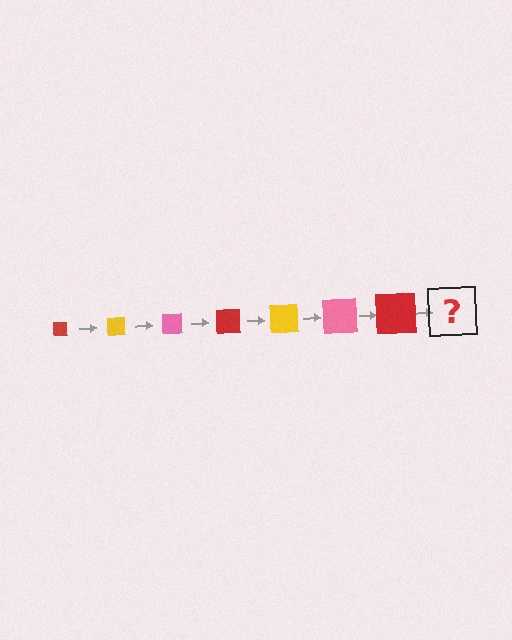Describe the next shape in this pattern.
It should be a yellow square, larger than the previous one.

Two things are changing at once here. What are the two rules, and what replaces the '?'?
The two rules are that the square grows larger each step and the color cycles through red, yellow, and pink. The '?' should be a yellow square, larger than the previous one.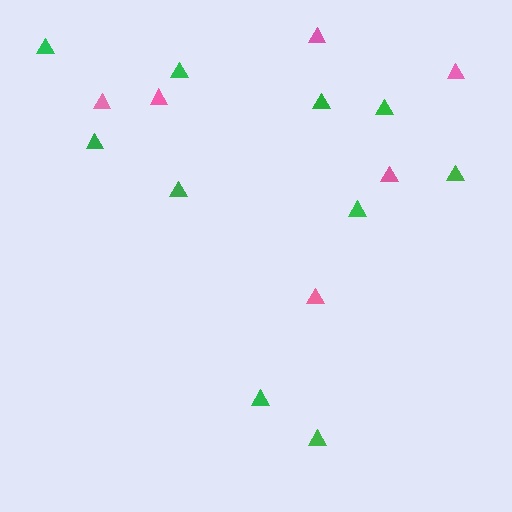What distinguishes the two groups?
There are 2 groups: one group of green triangles (10) and one group of pink triangles (6).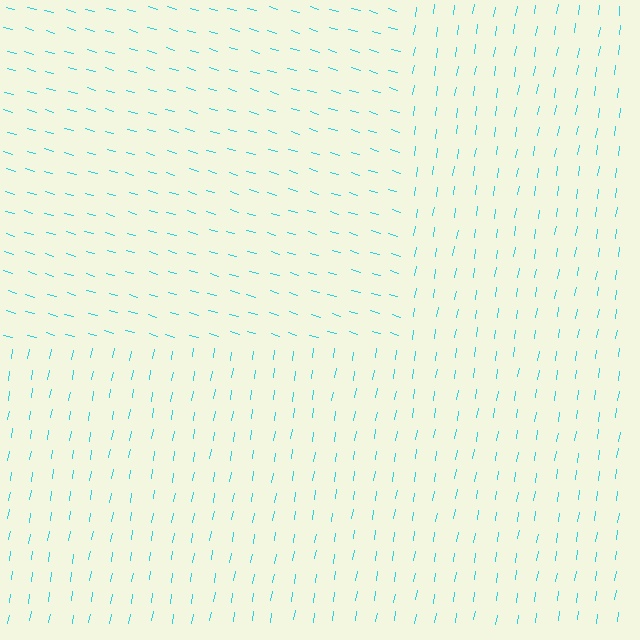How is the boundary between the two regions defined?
The boundary is defined purely by a change in line orientation (approximately 83 degrees difference). All lines are the same color and thickness.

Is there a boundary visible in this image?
Yes, there is a texture boundary formed by a change in line orientation.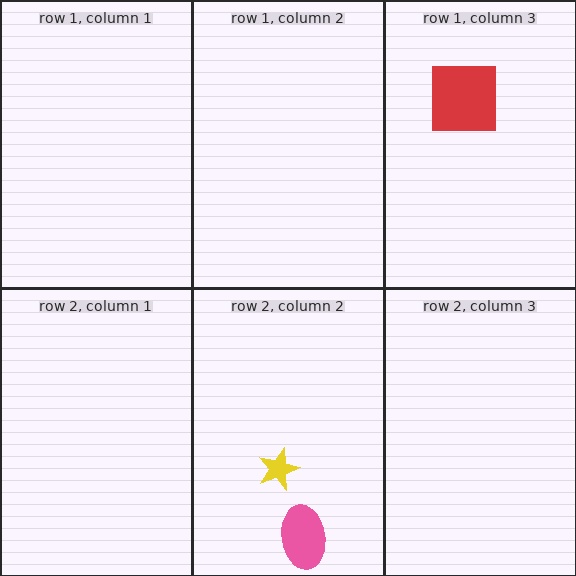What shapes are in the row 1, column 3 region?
The red square.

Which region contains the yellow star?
The row 2, column 2 region.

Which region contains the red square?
The row 1, column 3 region.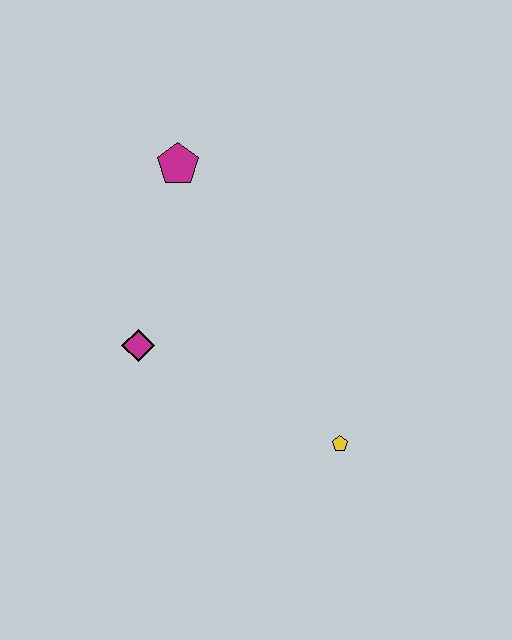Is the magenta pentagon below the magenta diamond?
No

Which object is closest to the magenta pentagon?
The magenta diamond is closest to the magenta pentagon.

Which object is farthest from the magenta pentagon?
The yellow pentagon is farthest from the magenta pentagon.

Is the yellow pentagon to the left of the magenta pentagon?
No